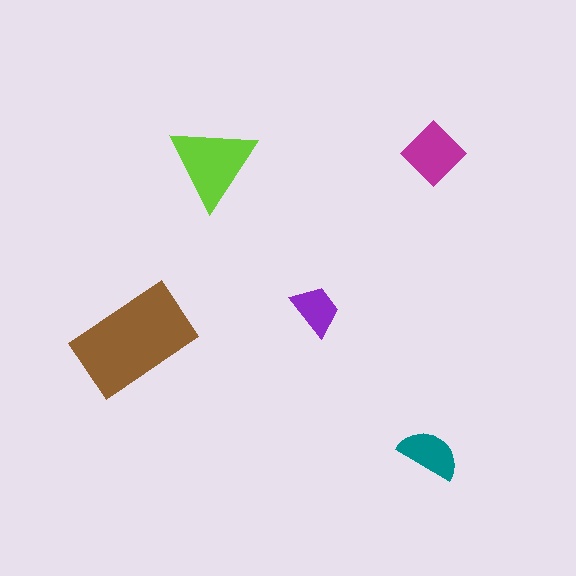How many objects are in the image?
There are 5 objects in the image.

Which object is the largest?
The brown rectangle.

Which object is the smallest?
The purple trapezoid.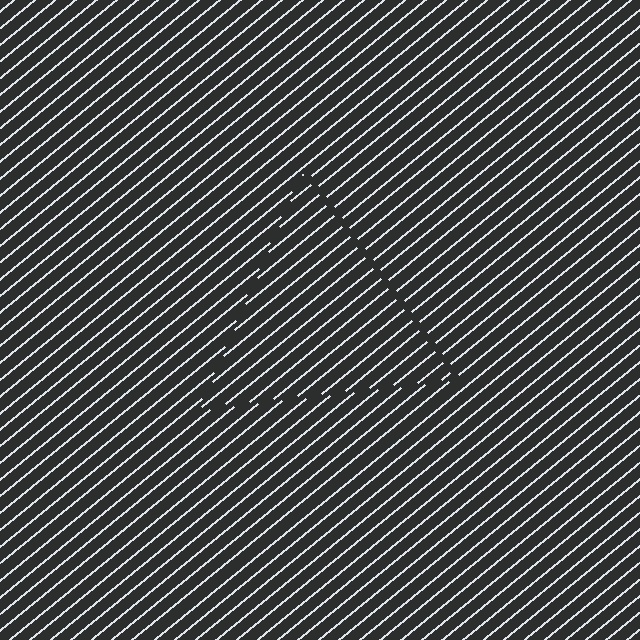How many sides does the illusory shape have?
3 sides — the line-ends trace a triangle.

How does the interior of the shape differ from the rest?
The interior of the shape contains the same grating, shifted by half a period — the contour is defined by the phase discontinuity where line-ends from the inner and outer gratings abut.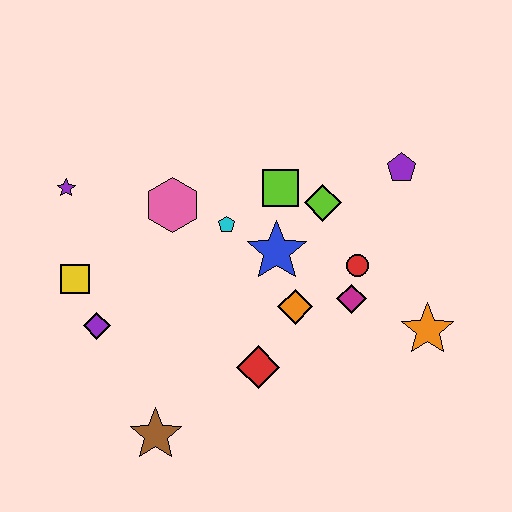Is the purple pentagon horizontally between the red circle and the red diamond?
No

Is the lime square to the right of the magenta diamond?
No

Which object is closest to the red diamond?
The orange diamond is closest to the red diamond.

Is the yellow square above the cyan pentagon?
No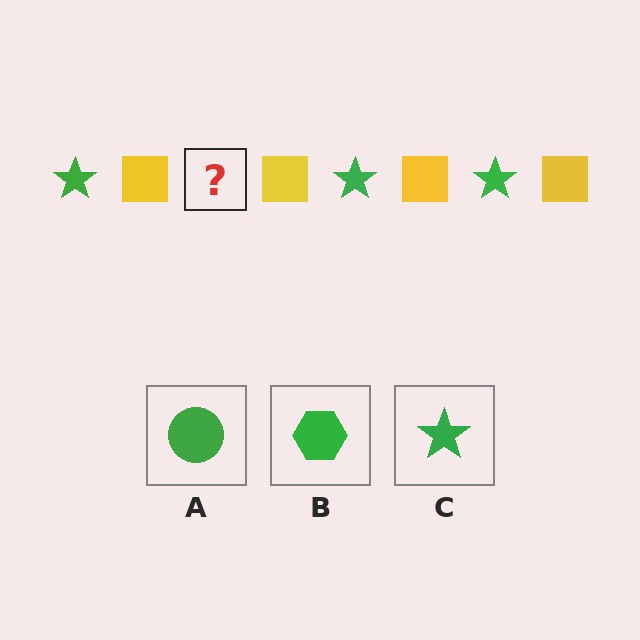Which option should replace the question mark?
Option C.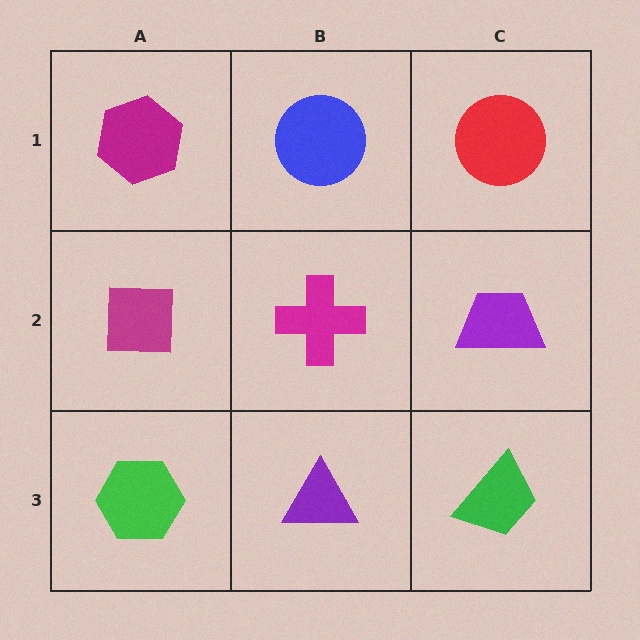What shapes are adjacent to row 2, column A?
A magenta hexagon (row 1, column A), a green hexagon (row 3, column A), a magenta cross (row 2, column B).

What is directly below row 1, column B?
A magenta cross.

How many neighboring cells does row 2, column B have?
4.